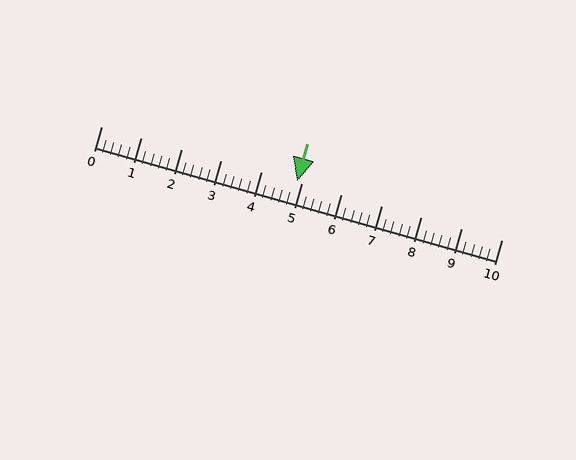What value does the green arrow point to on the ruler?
The green arrow points to approximately 4.9.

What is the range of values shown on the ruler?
The ruler shows values from 0 to 10.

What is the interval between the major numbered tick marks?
The major tick marks are spaced 1 units apart.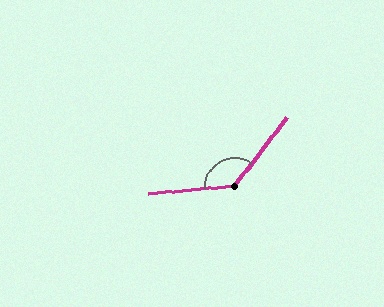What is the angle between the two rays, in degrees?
Approximately 132 degrees.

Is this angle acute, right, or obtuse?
It is obtuse.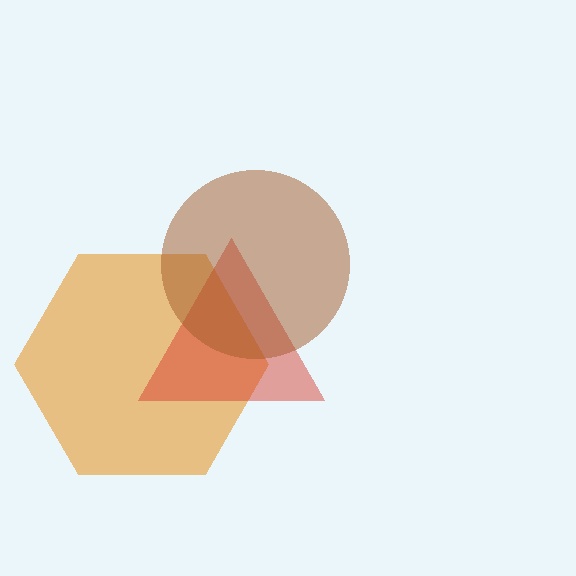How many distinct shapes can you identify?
There are 3 distinct shapes: an orange hexagon, a red triangle, a brown circle.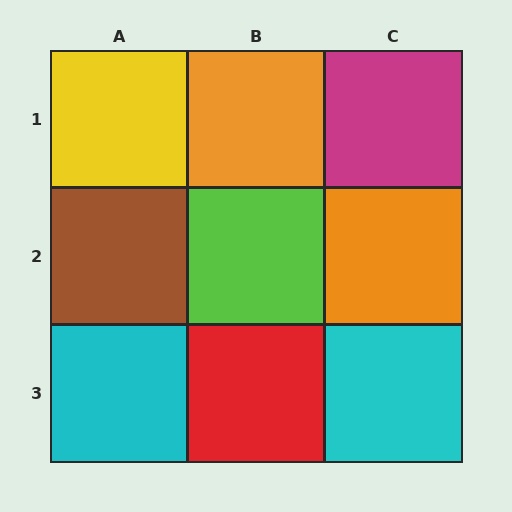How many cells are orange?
2 cells are orange.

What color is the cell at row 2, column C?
Orange.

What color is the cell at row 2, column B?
Lime.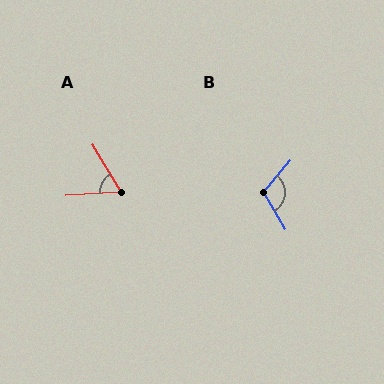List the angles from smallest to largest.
A (63°), B (109°).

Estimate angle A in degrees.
Approximately 63 degrees.